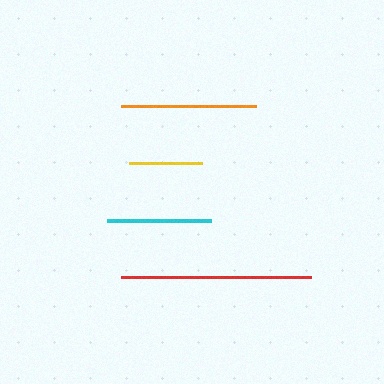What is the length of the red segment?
The red segment is approximately 190 pixels long.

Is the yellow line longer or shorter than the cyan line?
The cyan line is longer than the yellow line.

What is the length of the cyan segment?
The cyan segment is approximately 105 pixels long.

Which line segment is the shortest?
The yellow line is the shortest at approximately 73 pixels.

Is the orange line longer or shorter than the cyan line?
The orange line is longer than the cyan line.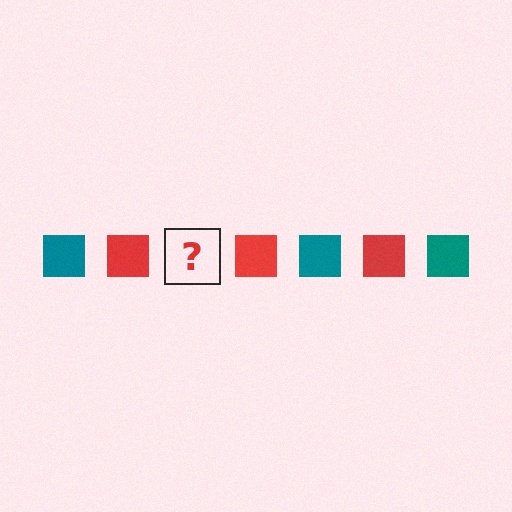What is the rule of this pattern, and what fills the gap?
The rule is that the pattern cycles through teal, red squares. The gap should be filled with a teal square.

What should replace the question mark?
The question mark should be replaced with a teal square.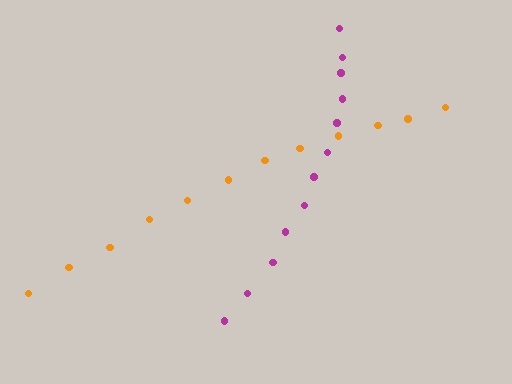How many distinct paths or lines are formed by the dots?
There are 2 distinct paths.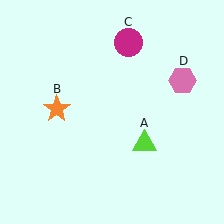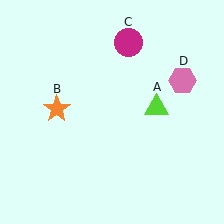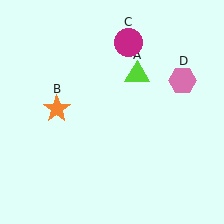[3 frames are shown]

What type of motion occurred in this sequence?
The lime triangle (object A) rotated counterclockwise around the center of the scene.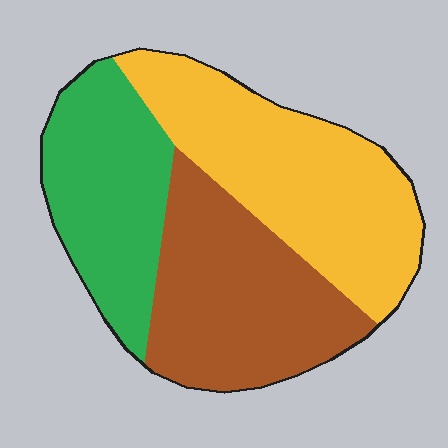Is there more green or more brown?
Brown.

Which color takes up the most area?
Yellow, at roughly 40%.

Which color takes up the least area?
Green, at roughly 25%.